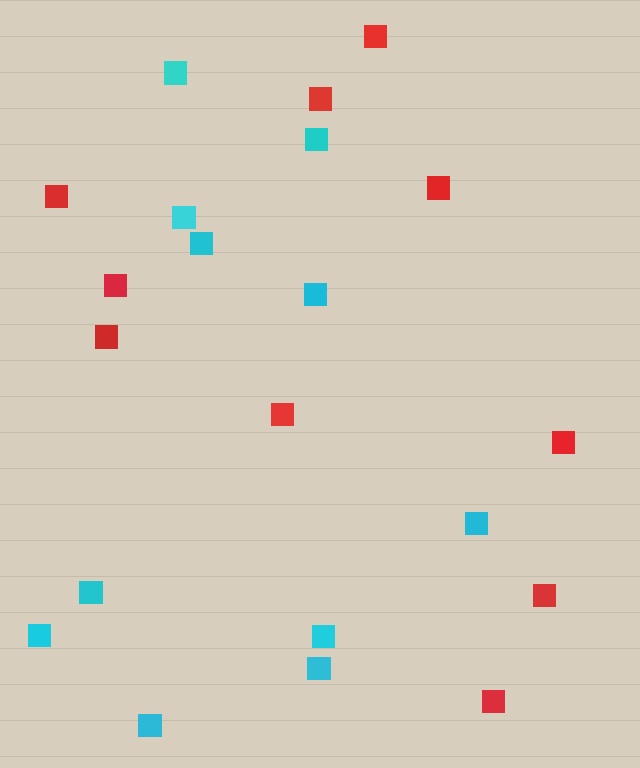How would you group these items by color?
There are 2 groups: one group of cyan squares (11) and one group of red squares (10).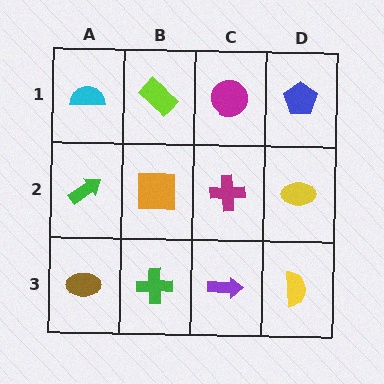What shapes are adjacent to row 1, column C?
A magenta cross (row 2, column C), a lime rectangle (row 1, column B), a blue pentagon (row 1, column D).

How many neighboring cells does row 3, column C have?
3.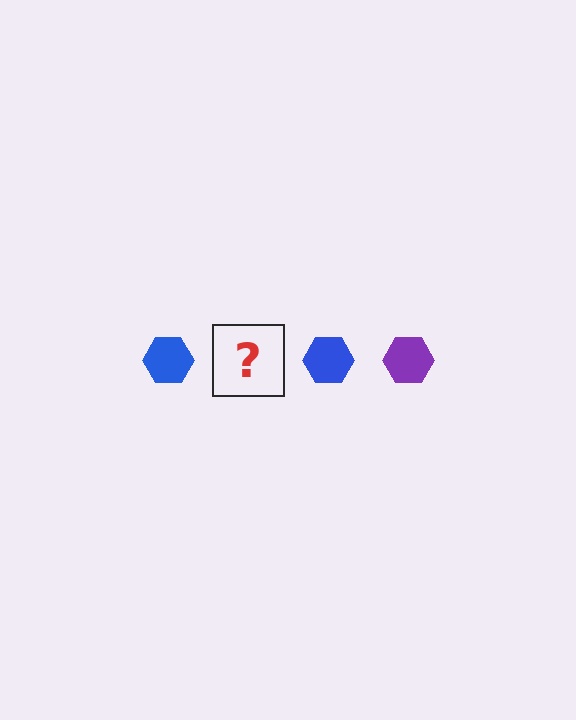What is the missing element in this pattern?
The missing element is a purple hexagon.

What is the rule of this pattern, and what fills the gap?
The rule is that the pattern cycles through blue, purple hexagons. The gap should be filled with a purple hexagon.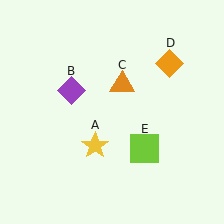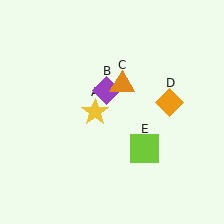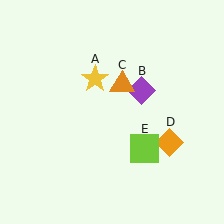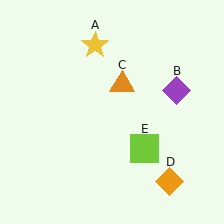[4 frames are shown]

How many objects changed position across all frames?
3 objects changed position: yellow star (object A), purple diamond (object B), orange diamond (object D).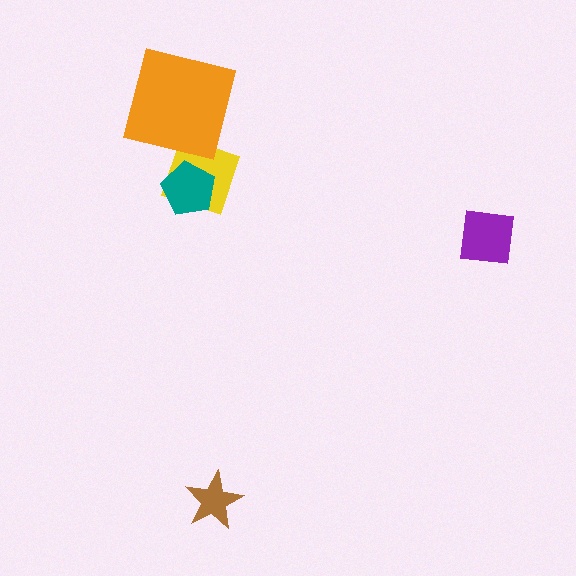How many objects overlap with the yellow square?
1 object overlaps with the yellow square.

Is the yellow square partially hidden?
Yes, it is partially covered by another shape.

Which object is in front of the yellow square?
The teal pentagon is in front of the yellow square.